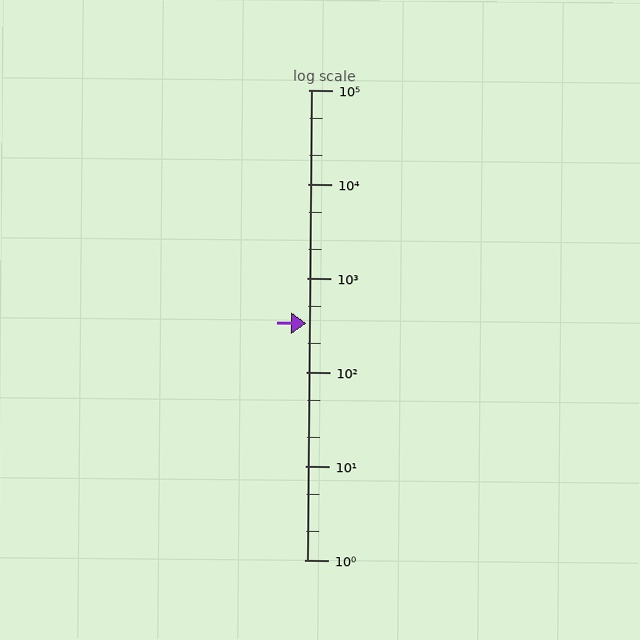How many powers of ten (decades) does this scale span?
The scale spans 5 decades, from 1 to 100000.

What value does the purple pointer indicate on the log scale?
The pointer indicates approximately 330.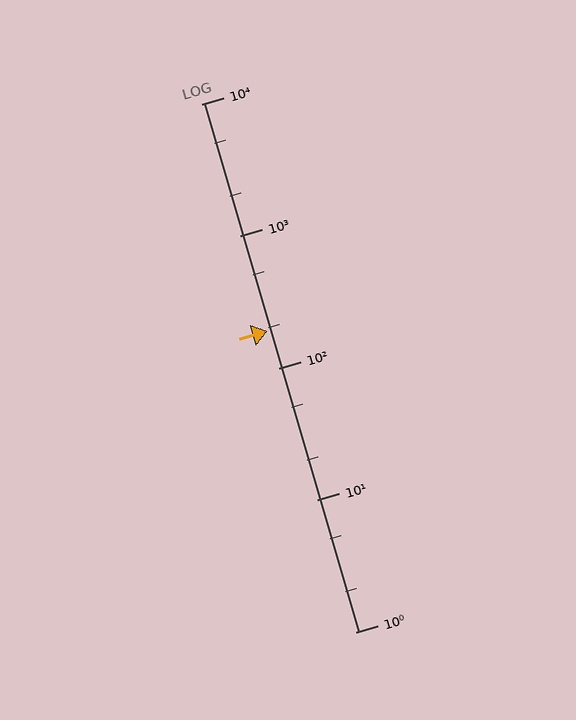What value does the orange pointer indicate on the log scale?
The pointer indicates approximately 190.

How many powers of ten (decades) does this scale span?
The scale spans 4 decades, from 1 to 10000.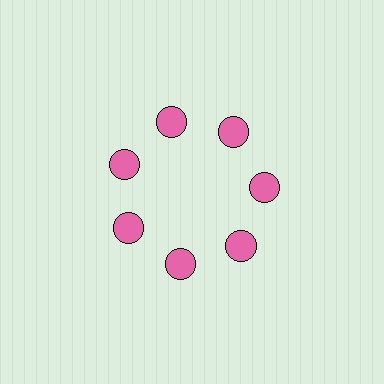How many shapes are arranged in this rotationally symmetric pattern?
There are 7 shapes, arranged in 7 groups of 1.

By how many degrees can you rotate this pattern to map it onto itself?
The pattern maps onto itself every 51 degrees of rotation.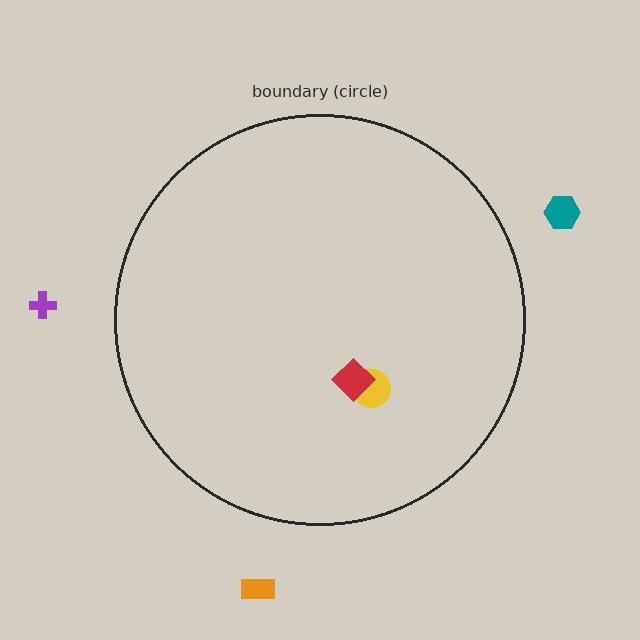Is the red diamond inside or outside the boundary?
Inside.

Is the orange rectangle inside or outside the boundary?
Outside.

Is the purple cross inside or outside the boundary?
Outside.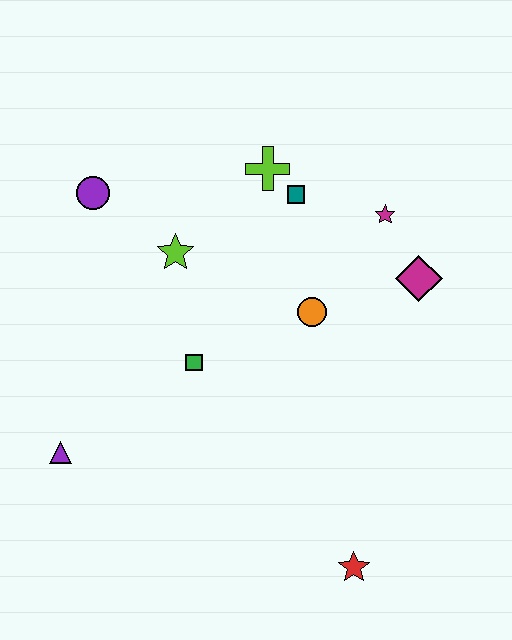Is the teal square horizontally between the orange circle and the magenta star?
No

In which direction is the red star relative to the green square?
The red star is below the green square.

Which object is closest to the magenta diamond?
The magenta star is closest to the magenta diamond.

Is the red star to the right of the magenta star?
No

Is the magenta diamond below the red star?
No